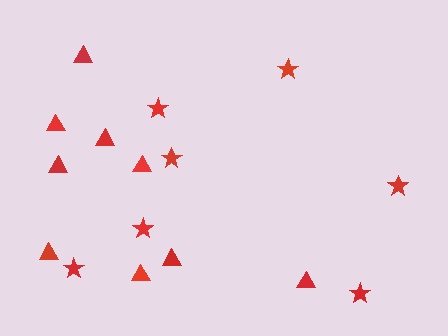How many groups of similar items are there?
There are 2 groups: one group of triangles (9) and one group of stars (7).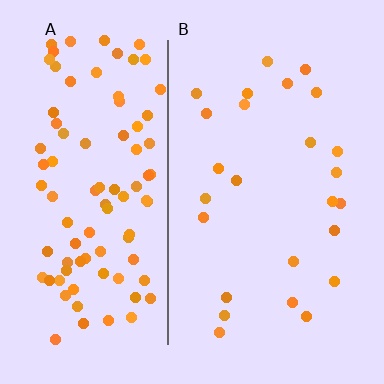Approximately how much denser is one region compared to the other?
Approximately 3.7× — region A over region B.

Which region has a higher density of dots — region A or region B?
A (the left).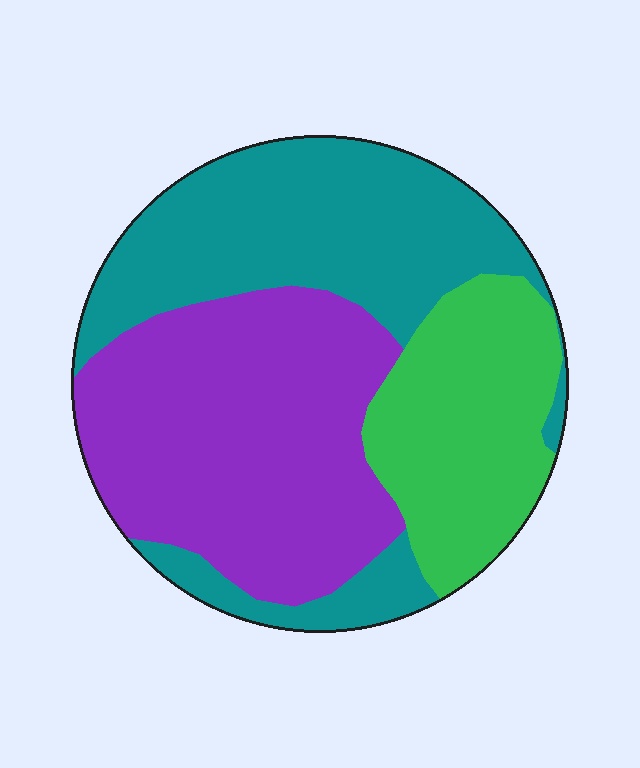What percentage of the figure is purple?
Purple covers 40% of the figure.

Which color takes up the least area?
Green, at roughly 20%.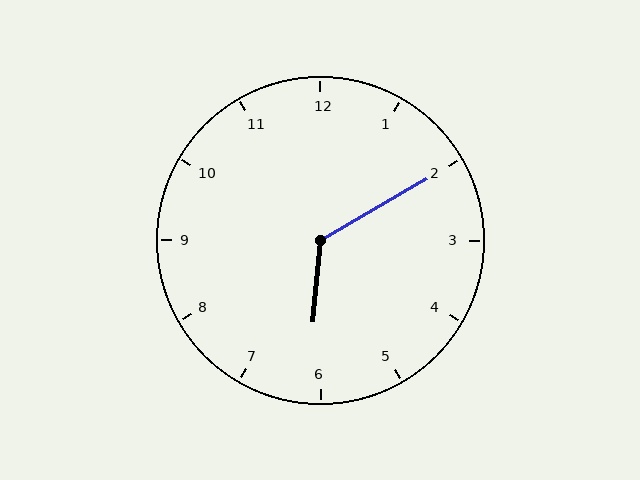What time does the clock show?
6:10.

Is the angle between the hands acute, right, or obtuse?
It is obtuse.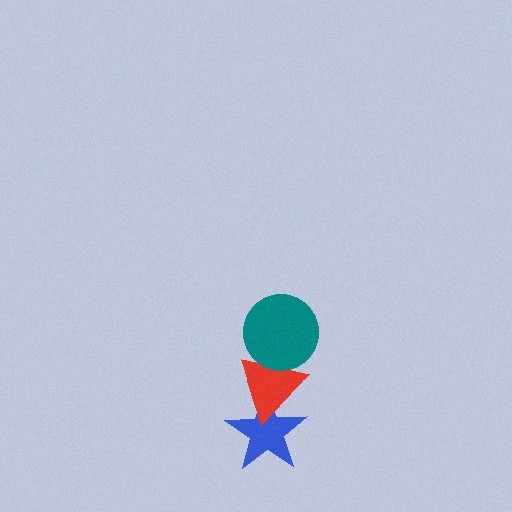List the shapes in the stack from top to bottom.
From top to bottom: the teal circle, the red triangle, the blue star.